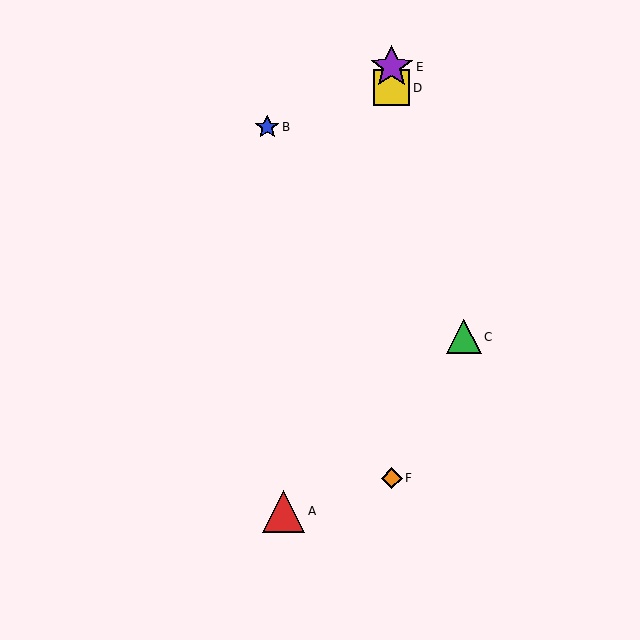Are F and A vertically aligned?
No, F is at x≈392 and A is at x≈283.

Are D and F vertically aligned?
Yes, both are at x≈392.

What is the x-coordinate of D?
Object D is at x≈392.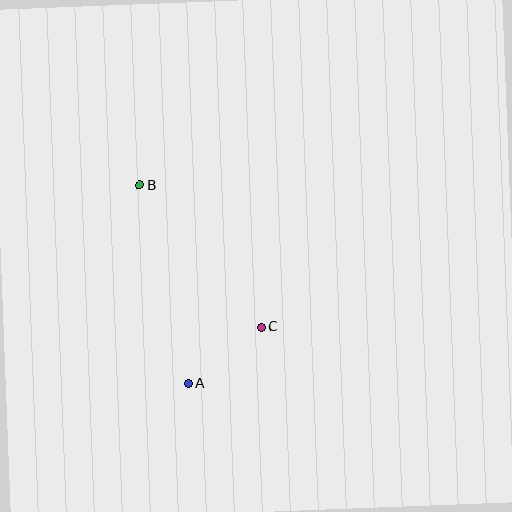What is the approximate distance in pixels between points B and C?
The distance between B and C is approximately 186 pixels.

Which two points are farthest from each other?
Points A and B are farthest from each other.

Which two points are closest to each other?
Points A and C are closest to each other.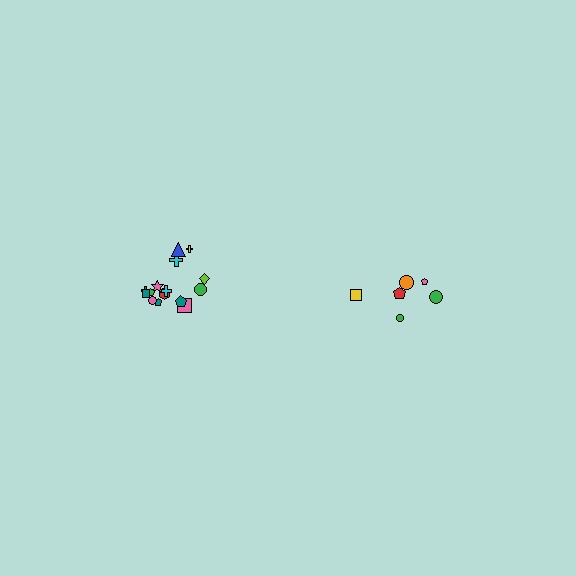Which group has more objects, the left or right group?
The left group.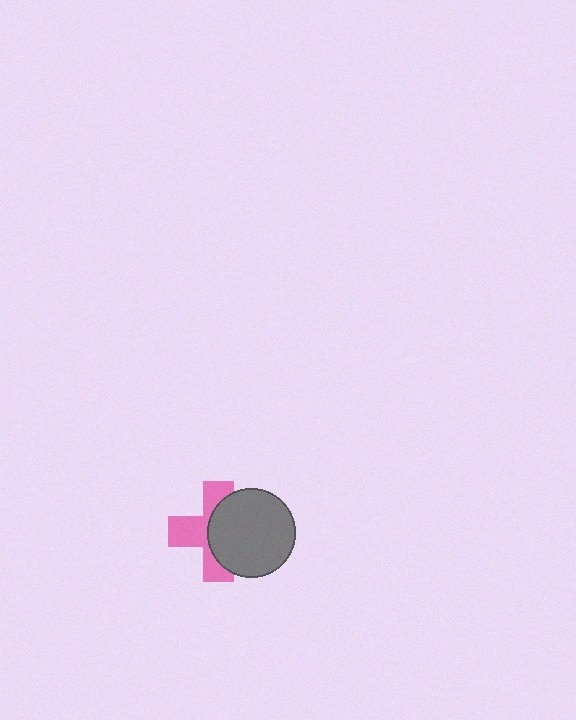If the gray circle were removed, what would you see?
You would see the complete pink cross.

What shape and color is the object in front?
The object in front is a gray circle.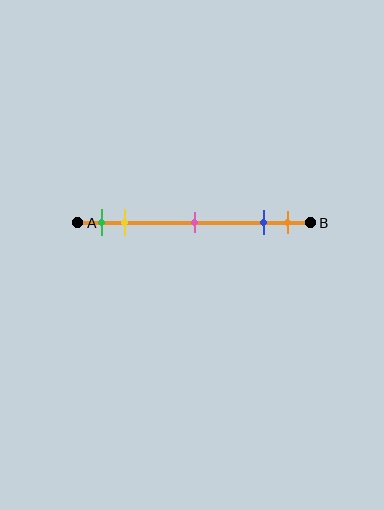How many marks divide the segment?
There are 5 marks dividing the segment.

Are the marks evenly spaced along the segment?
No, the marks are not evenly spaced.